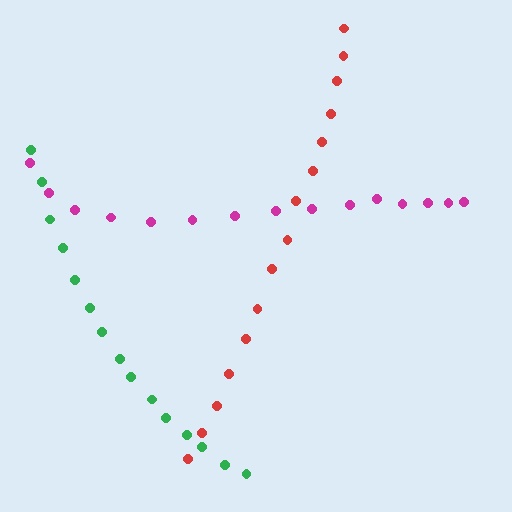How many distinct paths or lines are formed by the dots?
There are 3 distinct paths.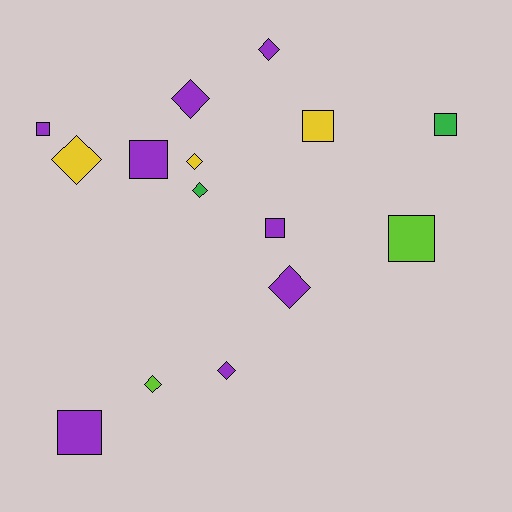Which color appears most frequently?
Purple, with 8 objects.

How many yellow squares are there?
There is 1 yellow square.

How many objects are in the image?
There are 15 objects.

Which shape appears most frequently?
Diamond, with 8 objects.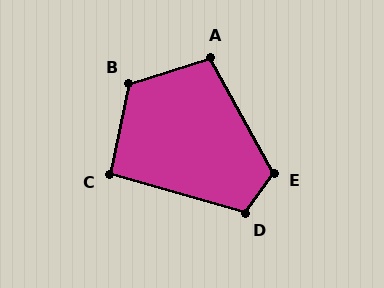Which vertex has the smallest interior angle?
C, at approximately 95 degrees.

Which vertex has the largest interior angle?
B, at approximately 119 degrees.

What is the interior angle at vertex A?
Approximately 102 degrees (obtuse).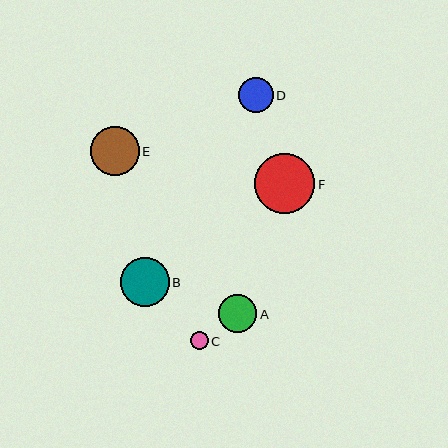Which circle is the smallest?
Circle C is the smallest with a size of approximately 18 pixels.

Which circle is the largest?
Circle F is the largest with a size of approximately 60 pixels.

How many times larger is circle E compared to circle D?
Circle E is approximately 1.4 times the size of circle D.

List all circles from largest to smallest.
From largest to smallest: F, B, E, A, D, C.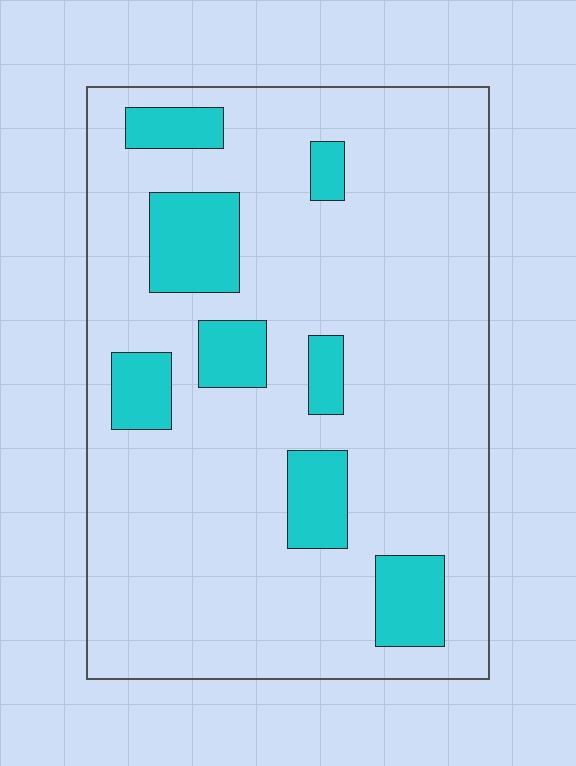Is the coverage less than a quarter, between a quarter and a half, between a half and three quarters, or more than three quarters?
Less than a quarter.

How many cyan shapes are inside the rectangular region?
8.